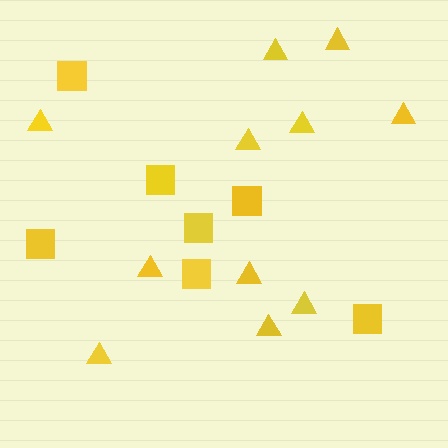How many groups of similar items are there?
There are 2 groups: one group of squares (7) and one group of triangles (11).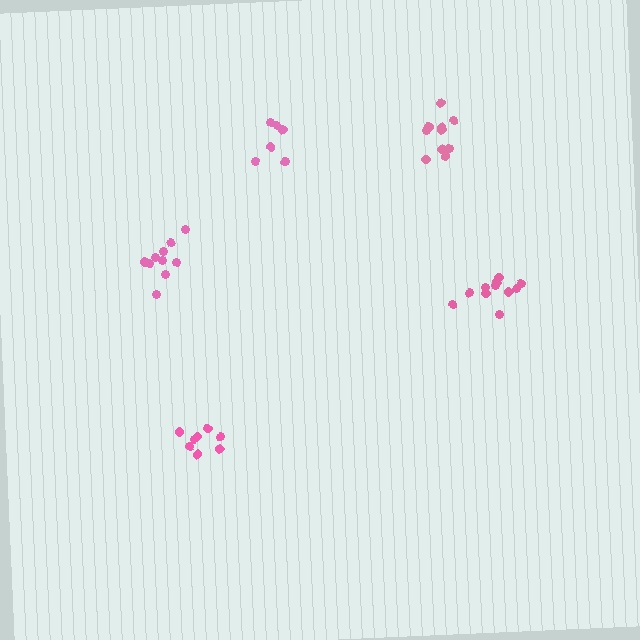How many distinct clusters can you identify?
There are 5 distinct clusters.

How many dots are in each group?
Group 1: 10 dots, Group 2: 11 dots, Group 3: 8 dots, Group 4: 10 dots, Group 5: 7 dots (46 total).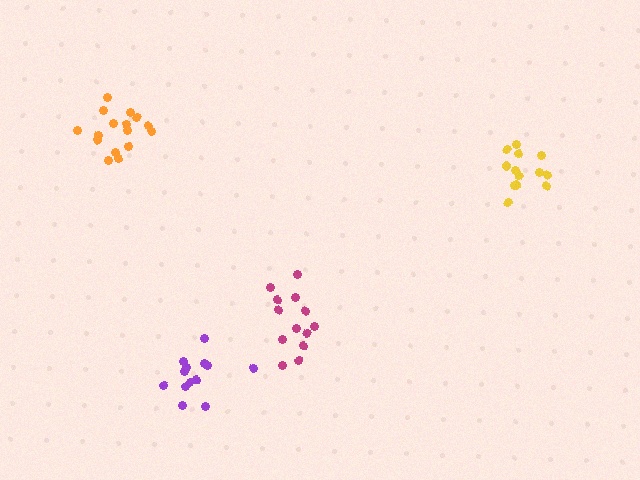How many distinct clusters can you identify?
There are 4 distinct clusters.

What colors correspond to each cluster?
The clusters are colored: yellow, purple, orange, magenta.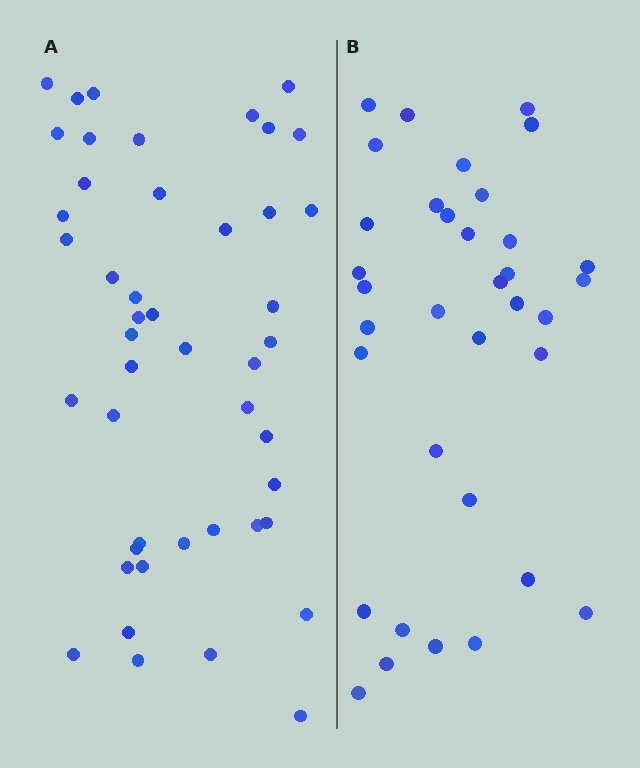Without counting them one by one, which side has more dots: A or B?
Region A (the left region) has more dots.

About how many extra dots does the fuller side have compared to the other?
Region A has roughly 12 or so more dots than region B.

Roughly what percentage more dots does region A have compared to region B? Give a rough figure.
About 30% more.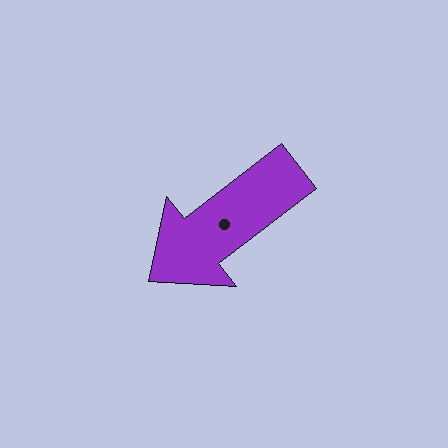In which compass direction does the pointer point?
Southwest.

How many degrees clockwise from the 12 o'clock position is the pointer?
Approximately 232 degrees.